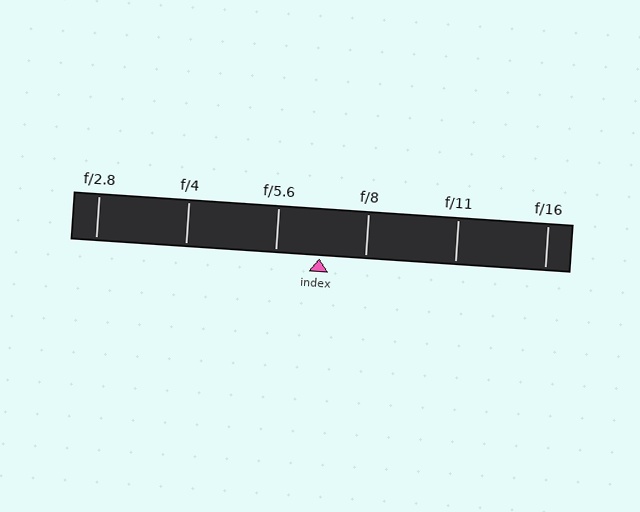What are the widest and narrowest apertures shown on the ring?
The widest aperture shown is f/2.8 and the narrowest is f/16.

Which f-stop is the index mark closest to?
The index mark is closest to f/5.6.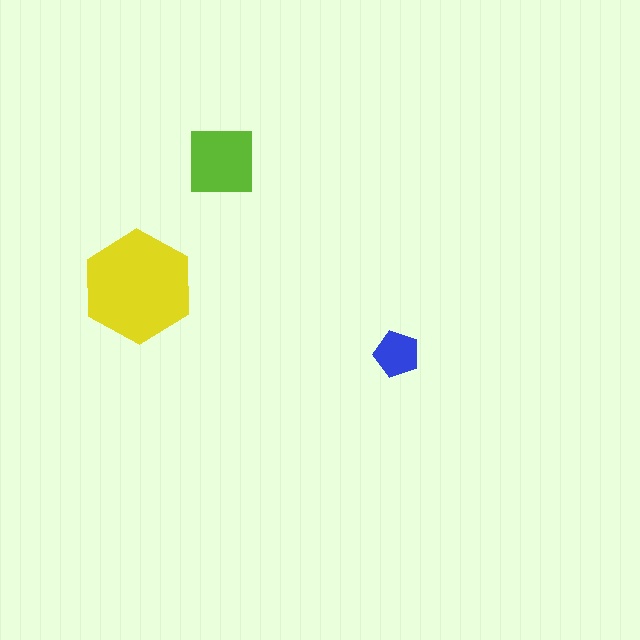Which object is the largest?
The yellow hexagon.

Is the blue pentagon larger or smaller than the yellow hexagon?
Smaller.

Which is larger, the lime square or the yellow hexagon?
The yellow hexagon.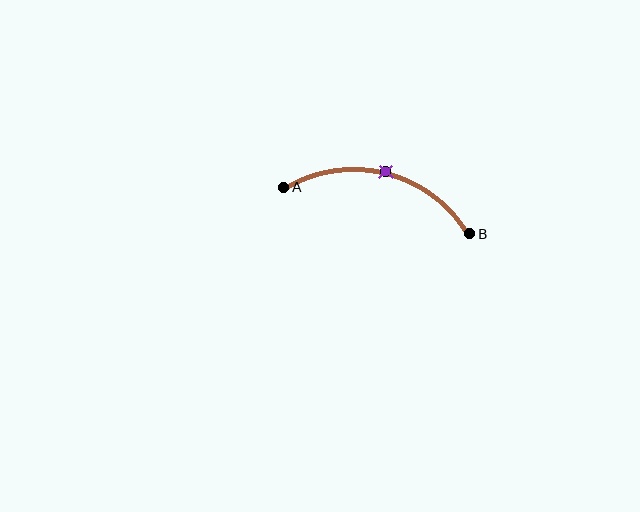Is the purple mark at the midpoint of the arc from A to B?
Yes. The purple mark lies on the arc at equal arc-length from both A and B — it is the arc midpoint.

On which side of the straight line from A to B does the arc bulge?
The arc bulges above the straight line connecting A and B.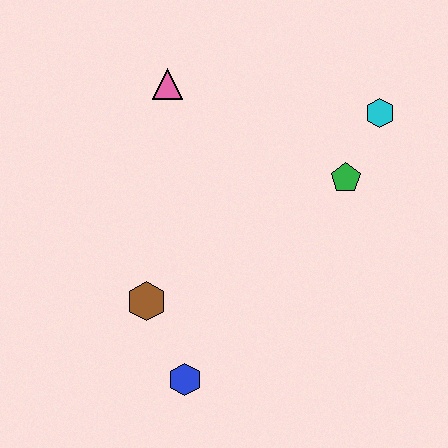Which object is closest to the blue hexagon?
The brown hexagon is closest to the blue hexagon.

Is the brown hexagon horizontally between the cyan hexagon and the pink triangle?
No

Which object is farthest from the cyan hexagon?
The blue hexagon is farthest from the cyan hexagon.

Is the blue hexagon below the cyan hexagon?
Yes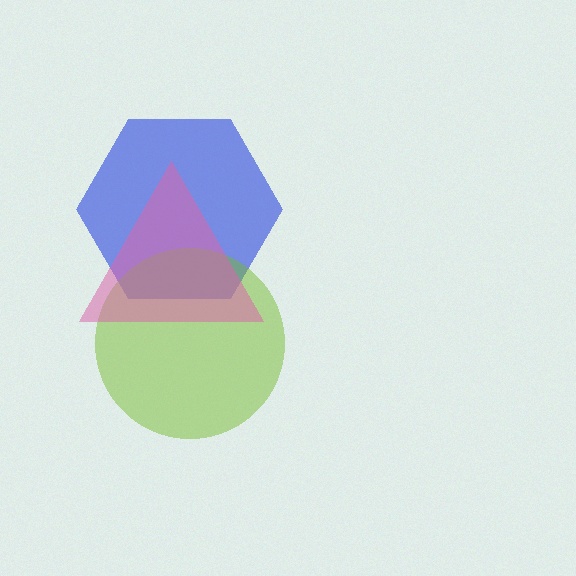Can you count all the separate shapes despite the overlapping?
Yes, there are 3 separate shapes.